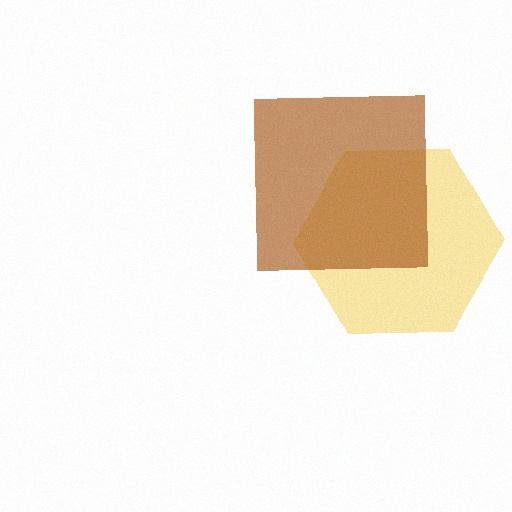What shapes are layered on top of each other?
The layered shapes are: a yellow hexagon, a brown square.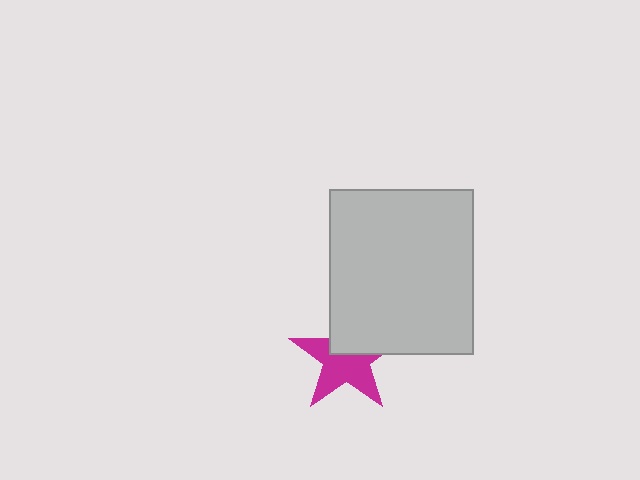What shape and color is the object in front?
The object in front is a light gray rectangle.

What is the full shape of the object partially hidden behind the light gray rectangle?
The partially hidden object is a magenta star.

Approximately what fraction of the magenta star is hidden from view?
Roughly 40% of the magenta star is hidden behind the light gray rectangle.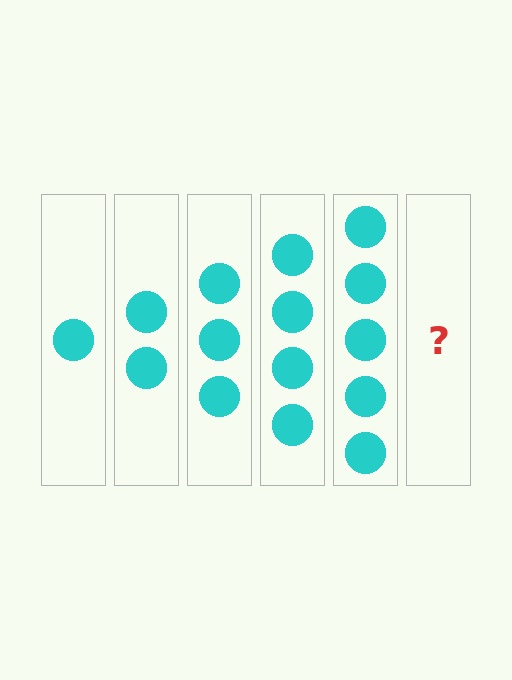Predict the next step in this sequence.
The next step is 6 circles.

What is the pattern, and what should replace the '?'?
The pattern is that each step adds one more circle. The '?' should be 6 circles.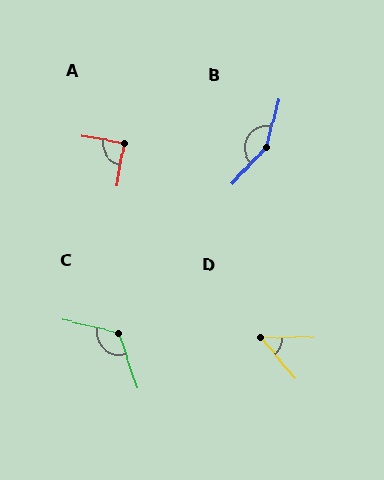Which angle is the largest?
B, at approximately 152 degrees.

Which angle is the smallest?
D, at approximately 51 degrees.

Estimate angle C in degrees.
Approximately 121 degrees.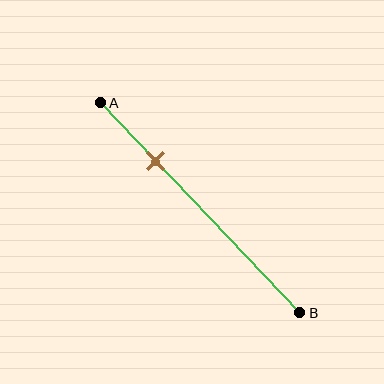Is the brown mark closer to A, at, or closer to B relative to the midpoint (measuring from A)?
The brown mark is closer to point A than the midpoint of segment AB.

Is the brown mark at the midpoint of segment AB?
No, the mark is at about 30% from A, not at the 50% midpoint.